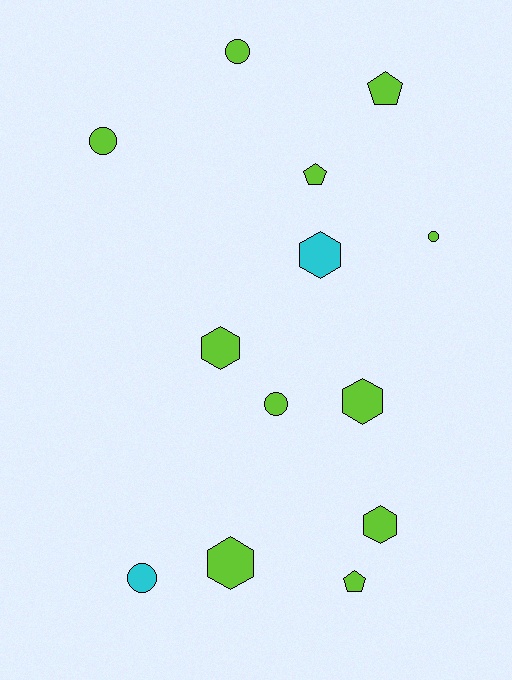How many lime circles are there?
There are 4 lime circles.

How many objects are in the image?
There are 13 objects.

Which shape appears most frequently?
Circle, with 5 objects.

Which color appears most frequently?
Lime, with 11 objects.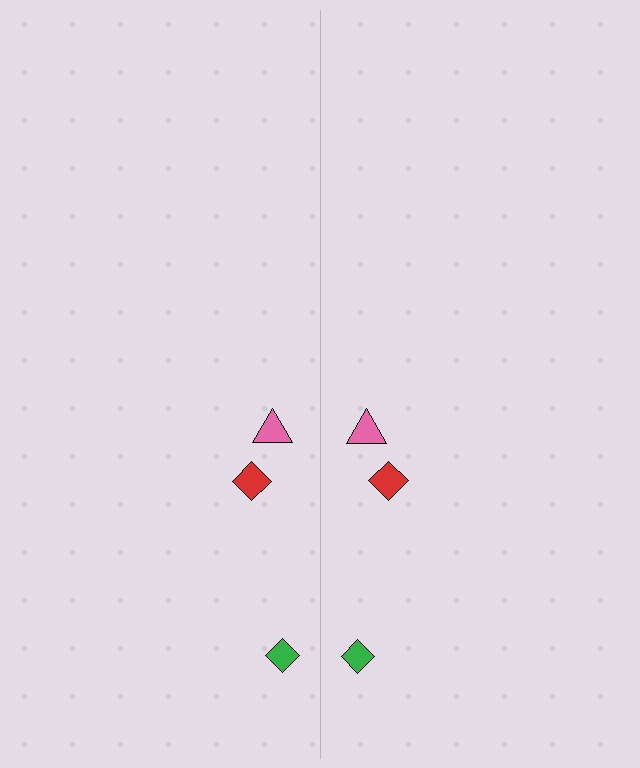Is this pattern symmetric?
Yes, this pattern has bilateral (reflection) symmetry.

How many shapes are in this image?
There are 6 shapes in this image.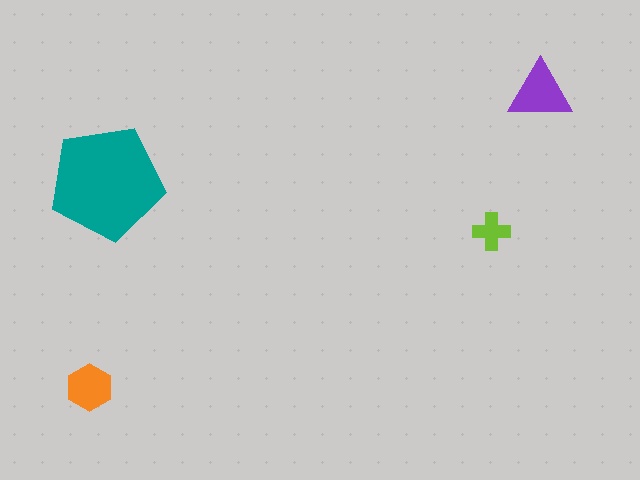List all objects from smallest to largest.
The lime cross, the orange hexagon, the purple triangle, the teal pentagon.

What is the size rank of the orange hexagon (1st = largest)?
3rd.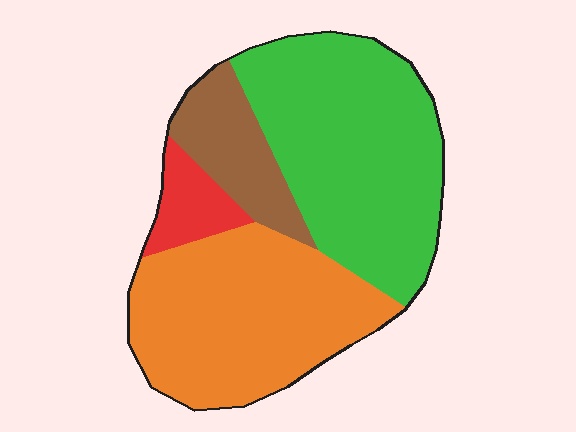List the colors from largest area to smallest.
From largest to smallest: green, orange, brown, red.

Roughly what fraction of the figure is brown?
Brown covers roughly 15% of the figure.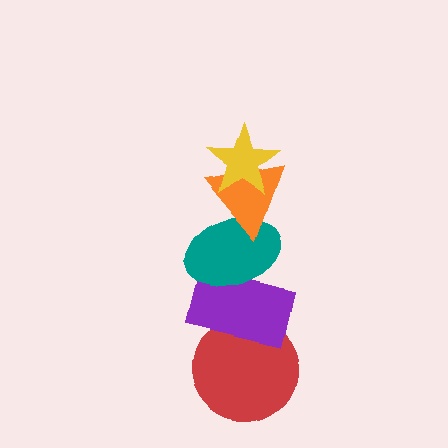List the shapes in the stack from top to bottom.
From top to bottom: the yellow star, the orange triangle, the teal ellipse, the purple rectangle, the red circle.